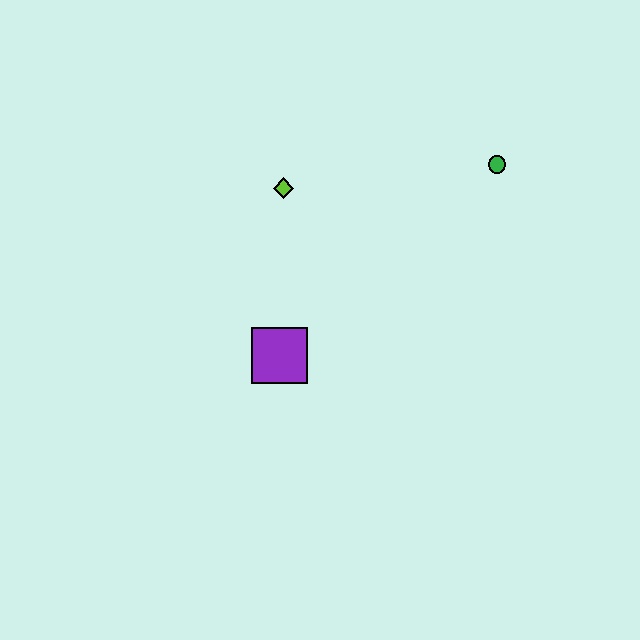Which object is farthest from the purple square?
The green circle is farthest from the purple square.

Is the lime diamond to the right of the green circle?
No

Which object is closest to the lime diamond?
The purple square is closest to the lime diamond.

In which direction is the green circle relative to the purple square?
The green circle is to the right of the purple square.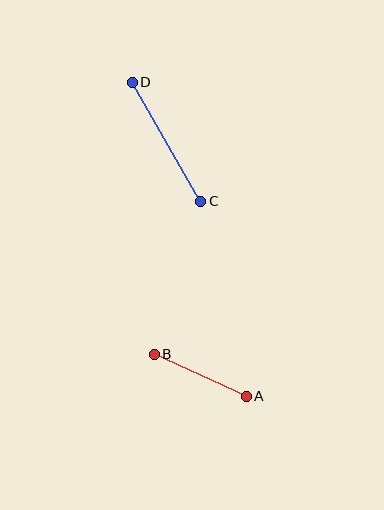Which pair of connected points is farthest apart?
Points C and D are farthest apart.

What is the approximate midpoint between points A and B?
The midpoint is at approximately (200, 375) pixels.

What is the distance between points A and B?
The distance is approximately 101 pixels.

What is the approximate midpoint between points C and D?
The midpoint is at approximately (167, 142) pixels.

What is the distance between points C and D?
The distance is approximately 137 pixels.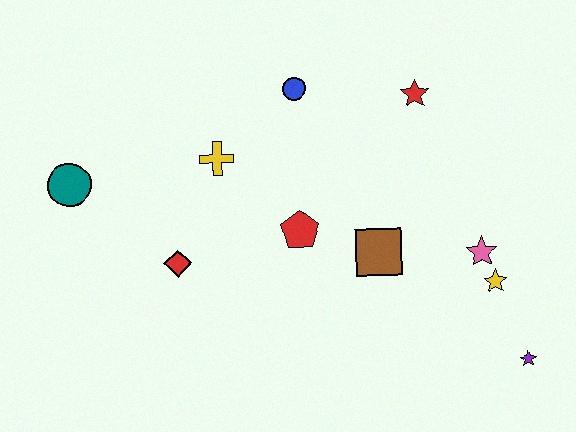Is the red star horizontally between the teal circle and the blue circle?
No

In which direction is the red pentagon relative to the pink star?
The red pentagon is to the left of the pink star.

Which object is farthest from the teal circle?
The purple star is farthest from the teal circle.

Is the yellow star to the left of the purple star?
Yes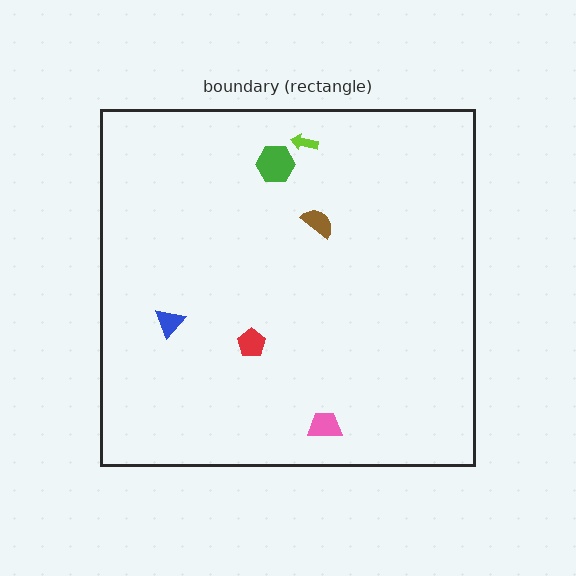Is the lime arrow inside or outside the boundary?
Inside.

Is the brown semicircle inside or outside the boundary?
Inside.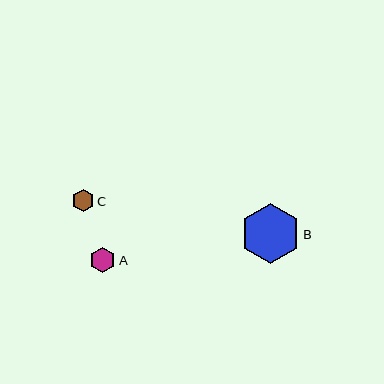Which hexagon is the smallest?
Hexagon C is the smallest with a size of approximately 22 pixels.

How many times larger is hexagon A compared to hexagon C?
Hexagon A is approximately 1.1 times the size of hexagon C.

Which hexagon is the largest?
Hexagon B is the largest with a size of approximately 59 pixels.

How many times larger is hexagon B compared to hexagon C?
Hexagon B is approximately 2.7 times the size of hexagon C.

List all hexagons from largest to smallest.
From largest to smallest: B, A, C.